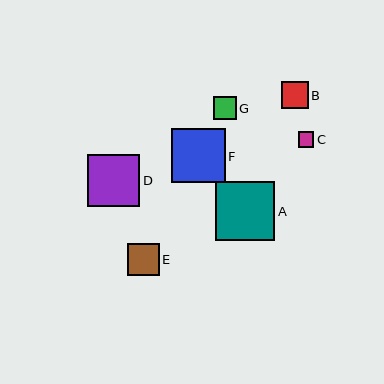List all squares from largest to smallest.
From largest to smallest: A, F, D, E, B, G, C.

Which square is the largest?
Square A is the largest with a size of approximately 59 pixels.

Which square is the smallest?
Square C is the smallest with a size of approximately 15 pixels.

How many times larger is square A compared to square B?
Square A is approximately 2.2 times the size of square B.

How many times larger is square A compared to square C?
Square A is approximately 3.8 times the size of square C.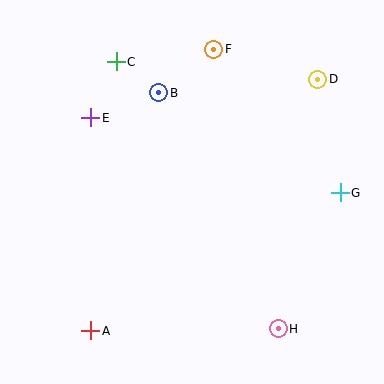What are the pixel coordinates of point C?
Point C is at (116, 62).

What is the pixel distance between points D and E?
The distance between D and E is 230 pixels.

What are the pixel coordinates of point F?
Point F is at (214, 49).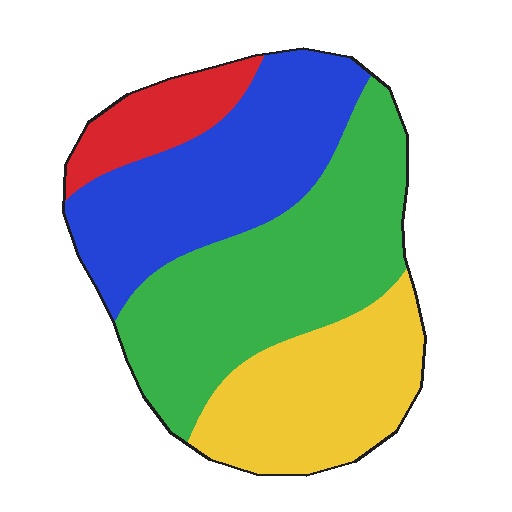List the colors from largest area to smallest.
From largest to smallest: green, blue, yellow, red.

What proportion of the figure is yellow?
Yellow covers 24% of the figure.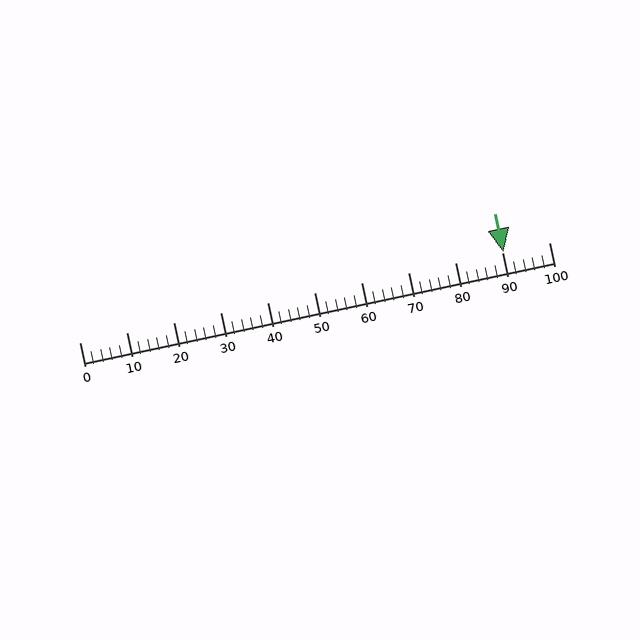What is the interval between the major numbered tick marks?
The major tick marks are spaced 10 units apart.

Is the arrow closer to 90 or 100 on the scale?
The arrow is closer to 90.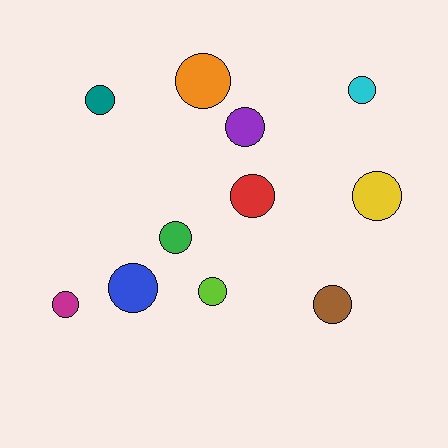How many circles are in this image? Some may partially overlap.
There are 11 circles.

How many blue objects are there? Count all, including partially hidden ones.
There is 1 blue object.